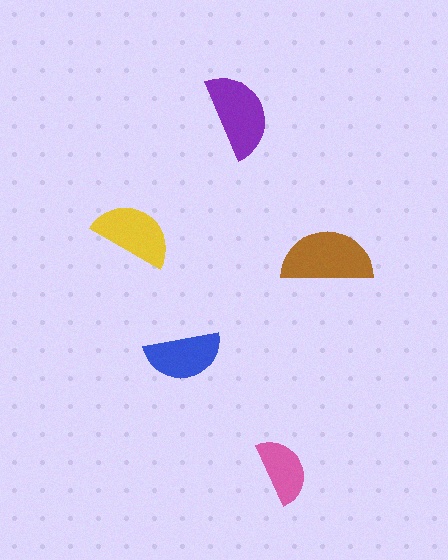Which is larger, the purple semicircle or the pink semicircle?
The purple one.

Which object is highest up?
The purple semicircle is topmost.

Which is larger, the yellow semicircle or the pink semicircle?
The yellow one.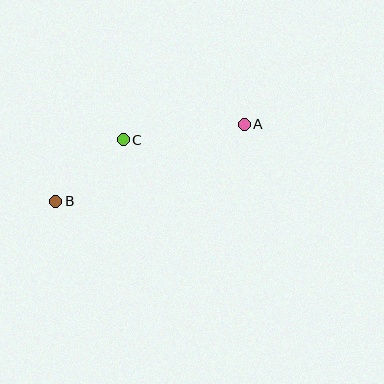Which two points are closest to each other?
Points B and C are closest to each other.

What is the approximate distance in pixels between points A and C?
The distance between A and C is approximately 122 pixels.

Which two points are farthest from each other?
Points A and B are farthest from each other.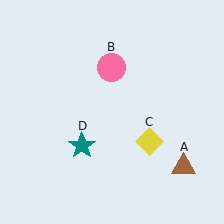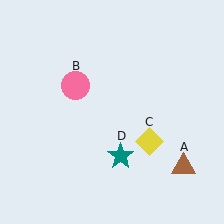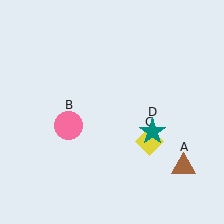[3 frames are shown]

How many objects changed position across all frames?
2 objects changed position: pink circle (object B), teal star (object D).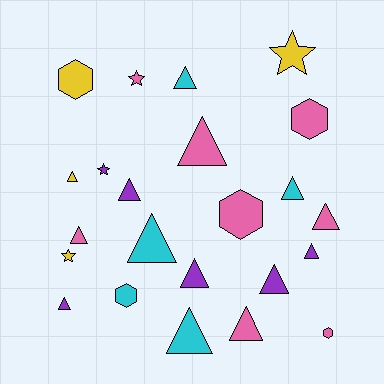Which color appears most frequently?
Pink, with 8 objects.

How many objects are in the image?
There are 23 objects.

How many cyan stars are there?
There are no cyan stars.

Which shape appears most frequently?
Triangle, with 14 objects.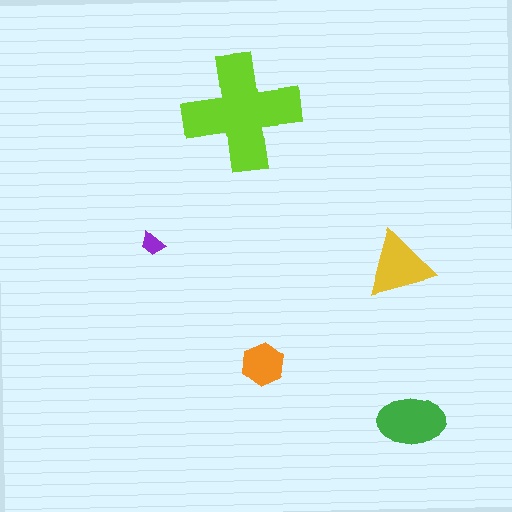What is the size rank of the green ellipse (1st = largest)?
2nd.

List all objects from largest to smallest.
The lime cross, the green ellipse, the yellow triangle, the orange hexagon, the purple trapezoid.